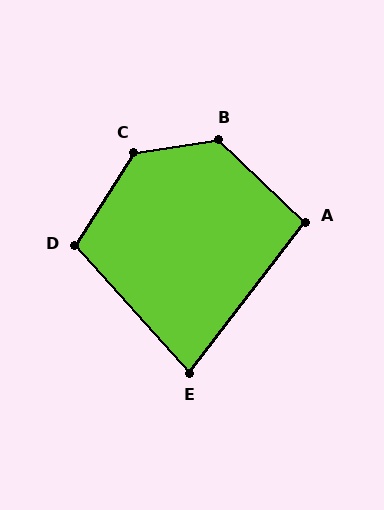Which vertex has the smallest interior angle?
E, at approximately 80 degrees.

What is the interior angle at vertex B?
Approximately 128 degrees (obtuse).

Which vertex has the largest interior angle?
C, at approximately 131 degrees.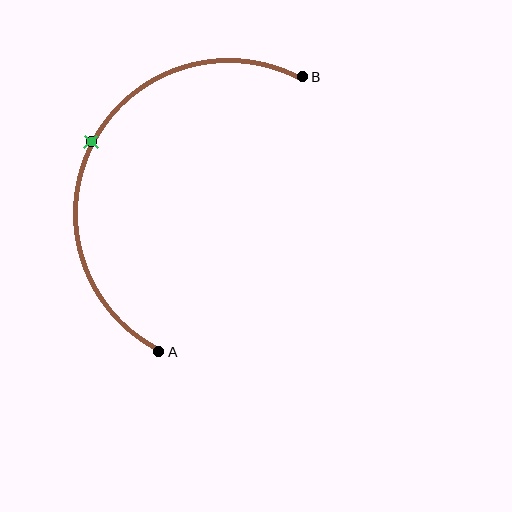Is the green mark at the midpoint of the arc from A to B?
Yes. The green mark lies on the arc at equal arc-length from both A and B — it is the arc midpoint.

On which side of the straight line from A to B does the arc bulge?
The arc bulges to the left of the straight line connecting A and B.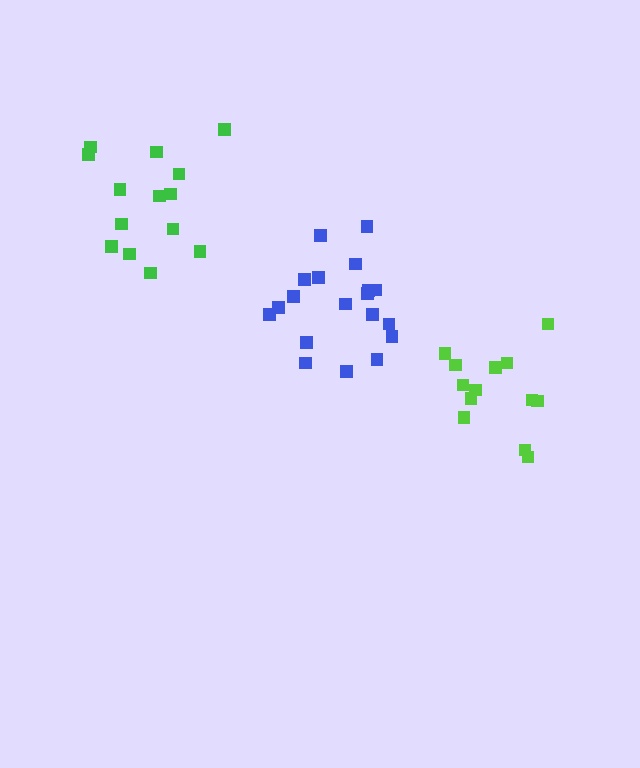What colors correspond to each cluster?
The clusters are colored: green, lime, blue.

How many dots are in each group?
Group 1: 14 dots, Group 2: 13 dots, Group 3: 19 dots (46 total).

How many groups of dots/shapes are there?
There are 3 groups.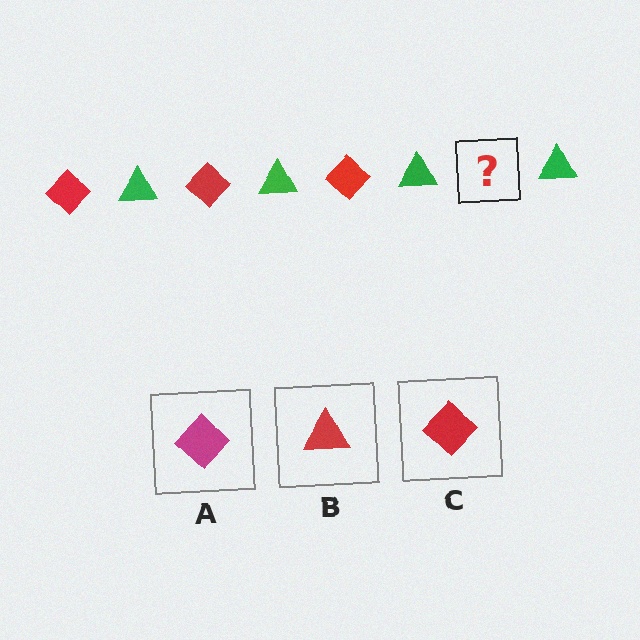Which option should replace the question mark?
Option C.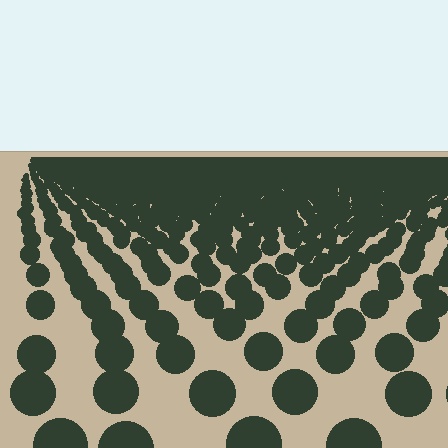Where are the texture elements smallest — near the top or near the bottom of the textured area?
Near the top.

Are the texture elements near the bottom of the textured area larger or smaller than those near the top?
Larger. Near the bottom, elements are closer to the viewer and appear at a bigger on-screen size.